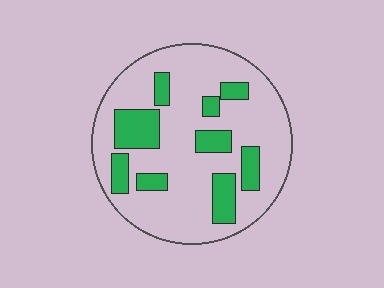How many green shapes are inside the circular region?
9.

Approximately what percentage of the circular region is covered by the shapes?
Approximately 25%.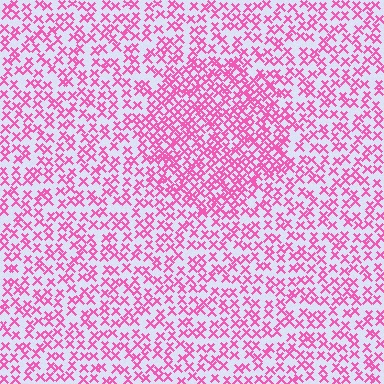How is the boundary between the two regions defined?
The boundary is defined by a change in element density (approximately 1.8x ratio). All elements are the same color, size, and shape.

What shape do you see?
I see a circle.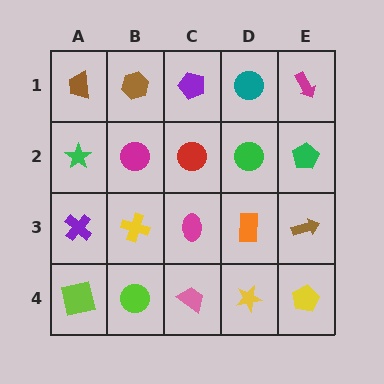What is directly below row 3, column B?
A lime circle.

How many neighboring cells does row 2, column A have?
3.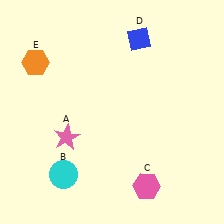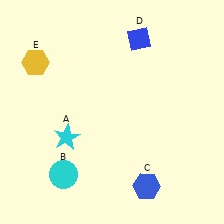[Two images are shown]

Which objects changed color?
A changed from pink to cyan. C changed from pink to blue. E changed from orange to yellow.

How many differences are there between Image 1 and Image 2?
There are 3 differences between the two images.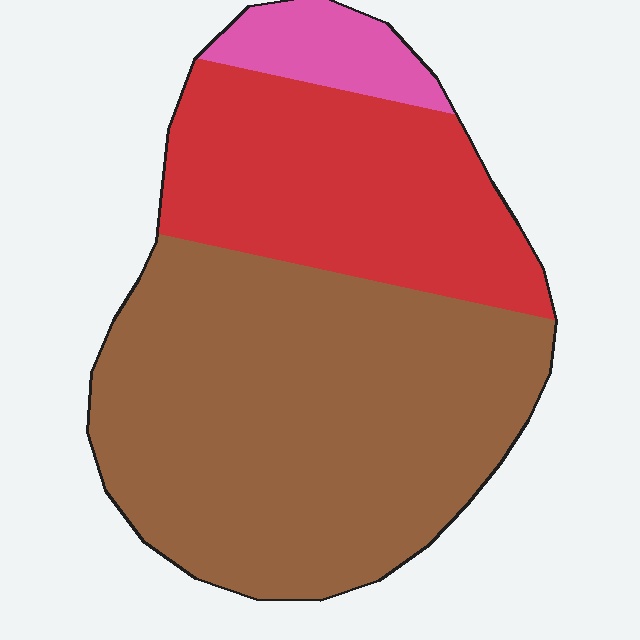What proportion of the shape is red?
Red takes up between a sixth and a third of the shape.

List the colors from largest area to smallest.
From largest to smallest: brown, red, pink.